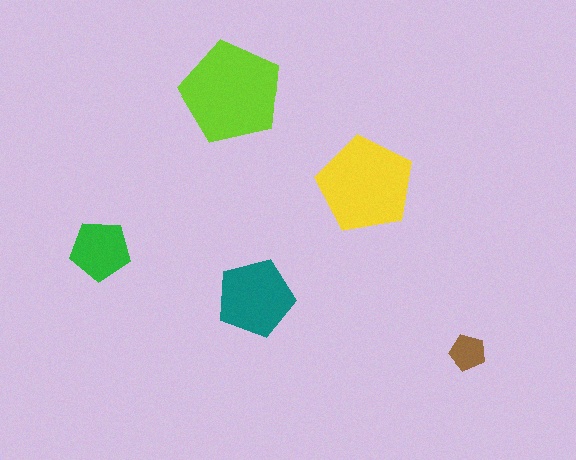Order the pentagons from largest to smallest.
the lime one, the yellow one, the teal one, the green one, the brown one.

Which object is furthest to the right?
The brown pentagon is rightmost.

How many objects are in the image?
There are 5 objects in the image.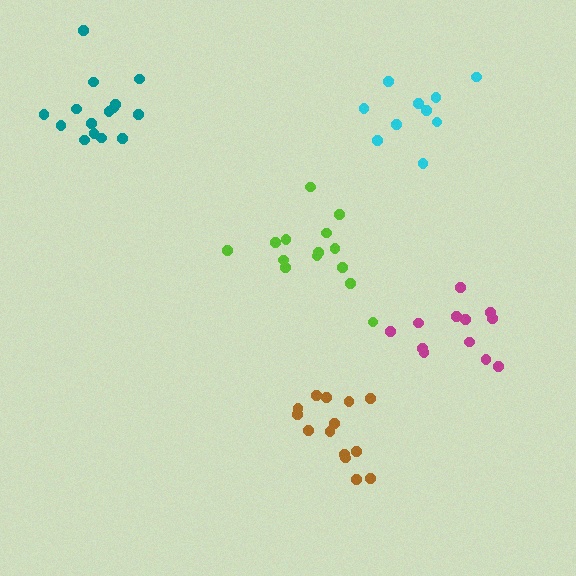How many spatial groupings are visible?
There are 5 spatial groupings.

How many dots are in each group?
Group 1: 14 dots, Group 2: 12 dots, Group 3: 14 dots, Group 4: 10 dots, Group 5: 15 dots (65 total).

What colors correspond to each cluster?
The clusters are colored: lime, magenta, brown, cyan, teal.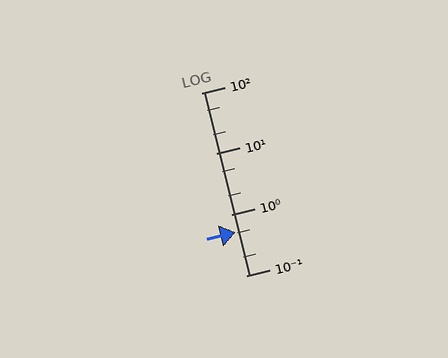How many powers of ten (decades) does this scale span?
The scale spans 3 decades, from 0.1 to 100.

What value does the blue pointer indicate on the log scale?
The pointer indicates approximately 0.52.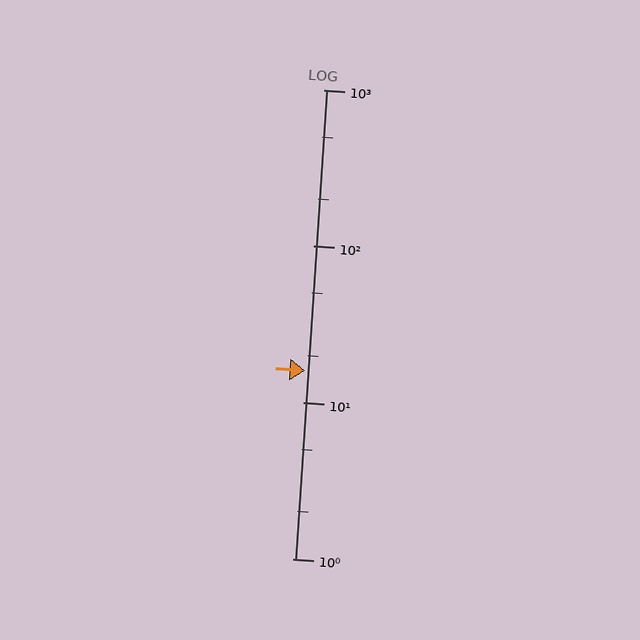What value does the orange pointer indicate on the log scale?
The pointer indicates approximately 16.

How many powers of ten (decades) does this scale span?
The scale spans 3 decades, from 1 to 1000.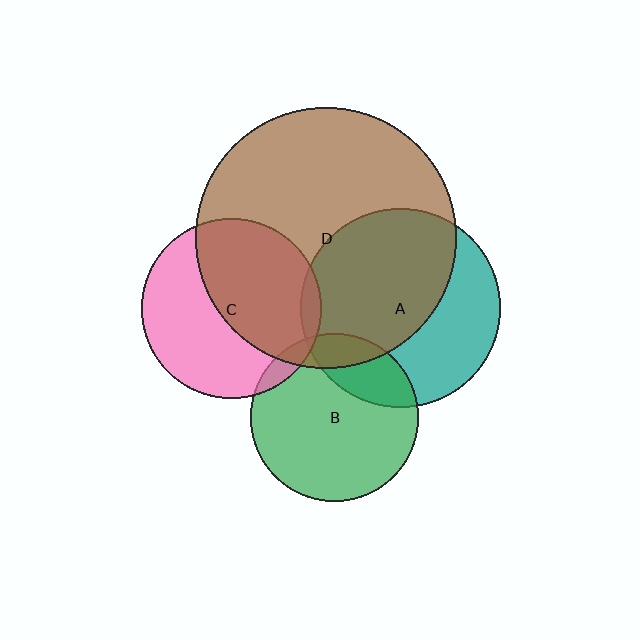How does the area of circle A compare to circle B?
Approximately 1.4 times.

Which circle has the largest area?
Circle D (brown).